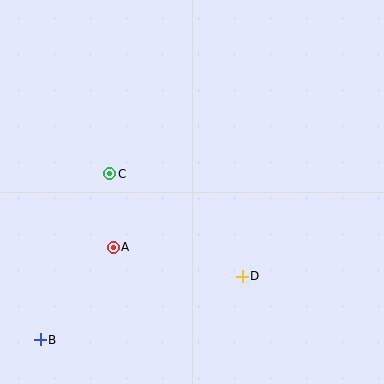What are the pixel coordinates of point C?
Point C is at (110, 174).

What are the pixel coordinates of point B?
Point B is at (40, 340).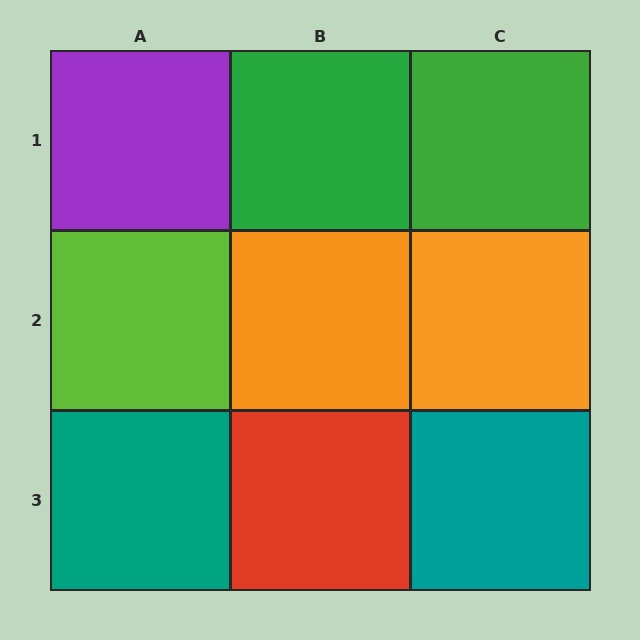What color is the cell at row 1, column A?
Purple.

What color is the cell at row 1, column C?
Green.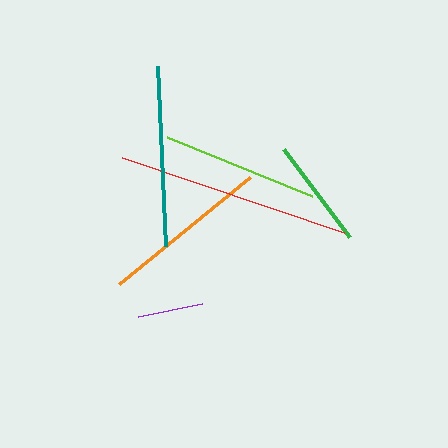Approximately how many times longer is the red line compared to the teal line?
The red line is approximately 1.3 times the length of the teal line.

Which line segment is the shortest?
The purple line is the shortest at approximately 66 pixels.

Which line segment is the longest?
The red line is the longest at approximately 234 pixels.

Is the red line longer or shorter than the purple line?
The red line is longer than the purple line.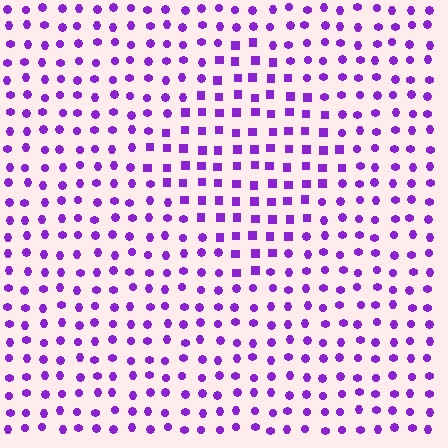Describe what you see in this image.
The image is filled with small purple elements arranged in a uniform grid. A diamond-shaped region contains squares, while the surrounding area contains circles. The boundary is defined purely by the change in element shape.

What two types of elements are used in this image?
The image uses squares inside the diamond region and circles outside it.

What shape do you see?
I see a diamond.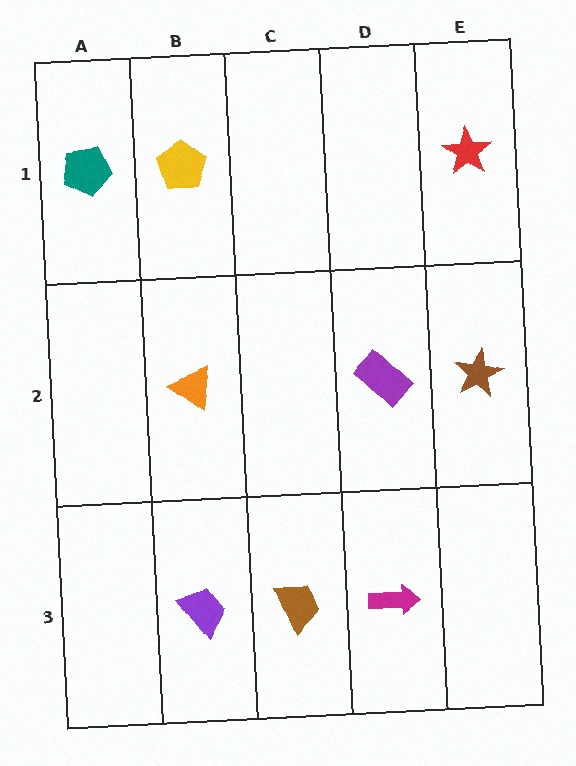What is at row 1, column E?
A red star.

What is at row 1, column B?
A yellow pentagon.